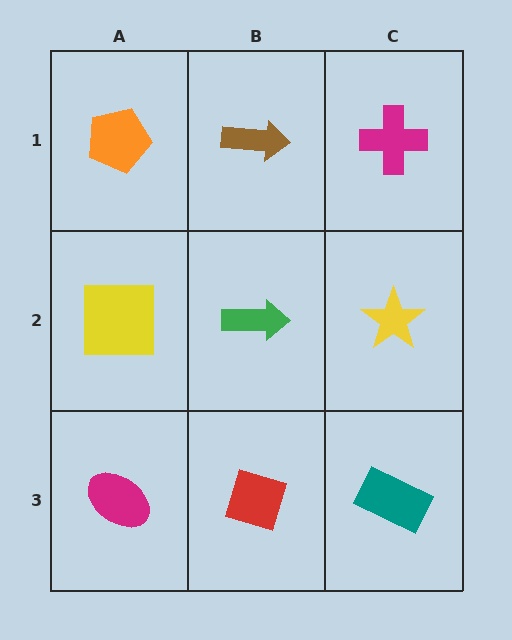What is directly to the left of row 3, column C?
A red diamond.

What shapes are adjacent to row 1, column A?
A yellow square (row 2, column A), a brown arrow (row 1, column B).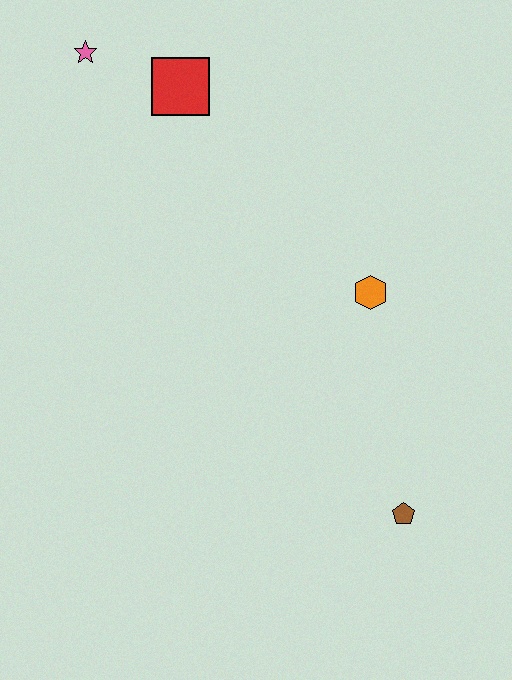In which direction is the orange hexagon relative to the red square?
The orange hexagon is below the red square.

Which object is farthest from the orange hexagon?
The pink star is farthest from the orange hexagon.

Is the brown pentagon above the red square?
No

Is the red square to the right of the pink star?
Yes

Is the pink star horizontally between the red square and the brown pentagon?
No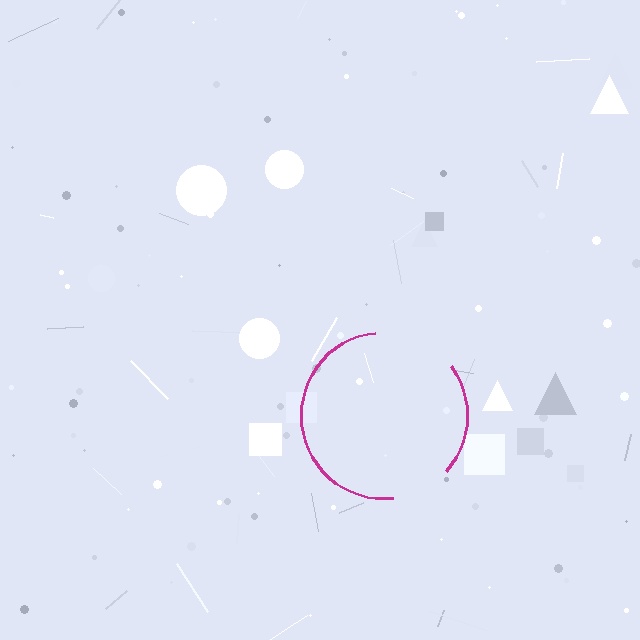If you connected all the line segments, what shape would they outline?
They would outline a circle.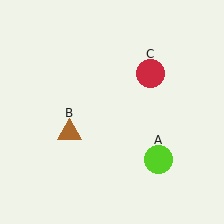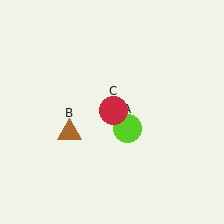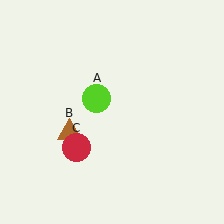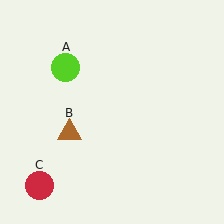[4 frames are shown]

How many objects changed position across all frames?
2 objects changed position: lime circle (object A), red circle (object C).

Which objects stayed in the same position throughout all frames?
Brown triangle (object B) remained stationary.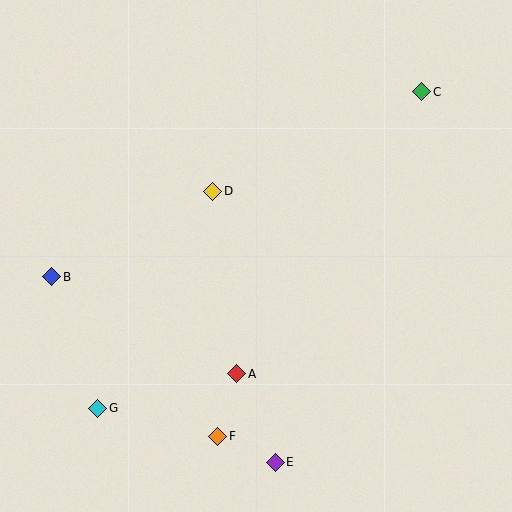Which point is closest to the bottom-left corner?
Point G is closest to the bottom-left corner.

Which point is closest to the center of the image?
Point D at (213, 191) is closest to the center.